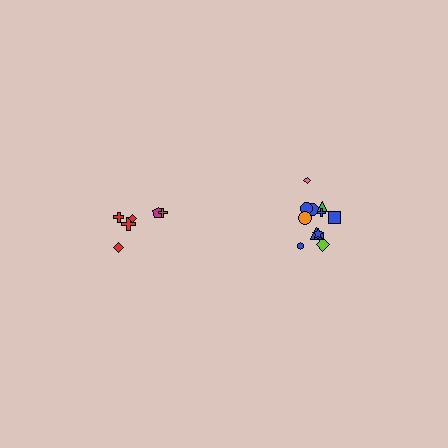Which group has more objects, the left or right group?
The right group.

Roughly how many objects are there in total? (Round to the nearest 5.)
Roughly 20 objects in total.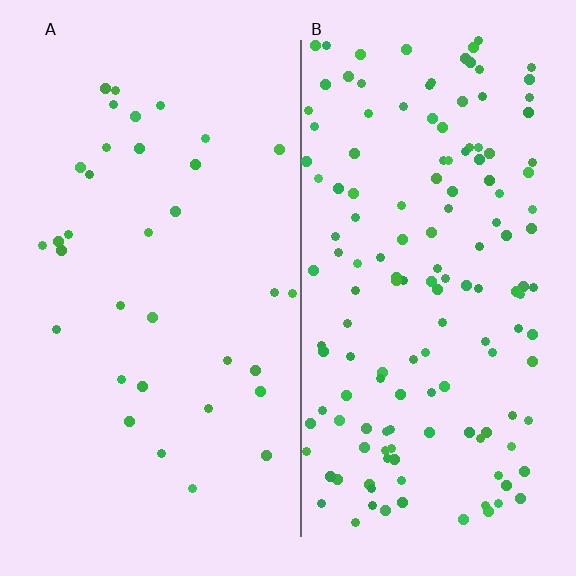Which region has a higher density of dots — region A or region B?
B (the right).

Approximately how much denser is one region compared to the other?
Approximately 4.3× — region B over region A.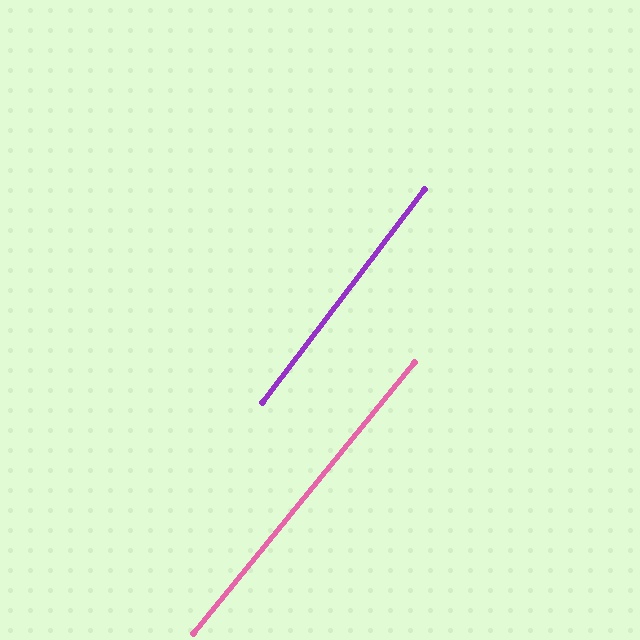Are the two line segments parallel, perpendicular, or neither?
Parallel — their directions differ by only 1.9°.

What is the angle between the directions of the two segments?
Approximately 2 degrees.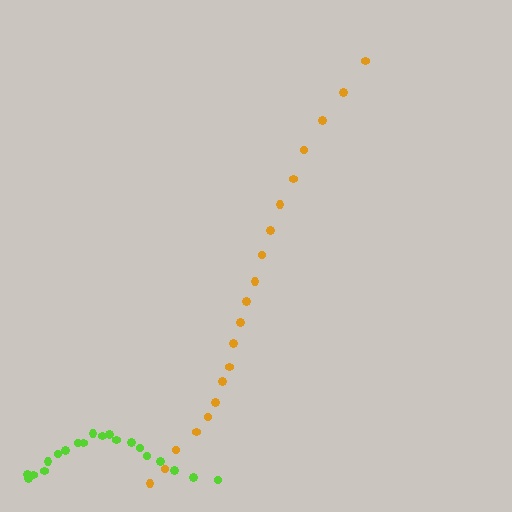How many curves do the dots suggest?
There are 2 distinct paths.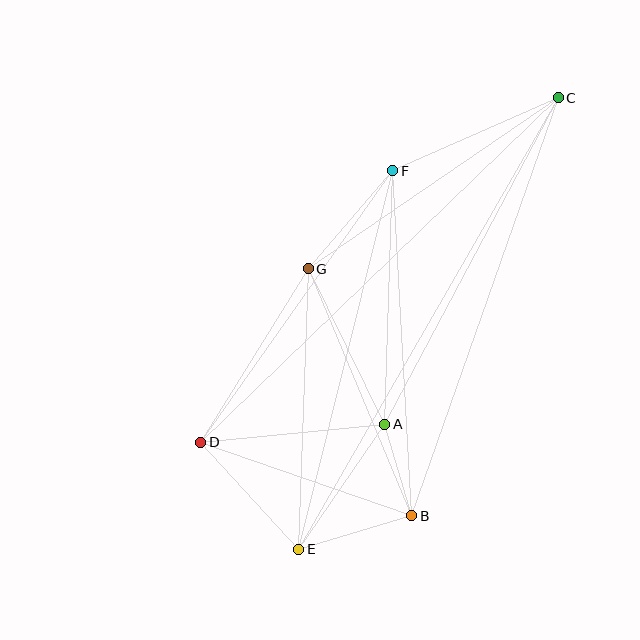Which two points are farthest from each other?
Points C and E are farthest from each other.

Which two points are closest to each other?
Points A and B are closest to each other.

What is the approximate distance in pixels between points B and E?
The distance between B and E is approximately 118 pixels.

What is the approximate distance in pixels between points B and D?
The distance between B and D is approximately 223 pixels.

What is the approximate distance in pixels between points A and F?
The distance between A and F is approximately 253 pixels.